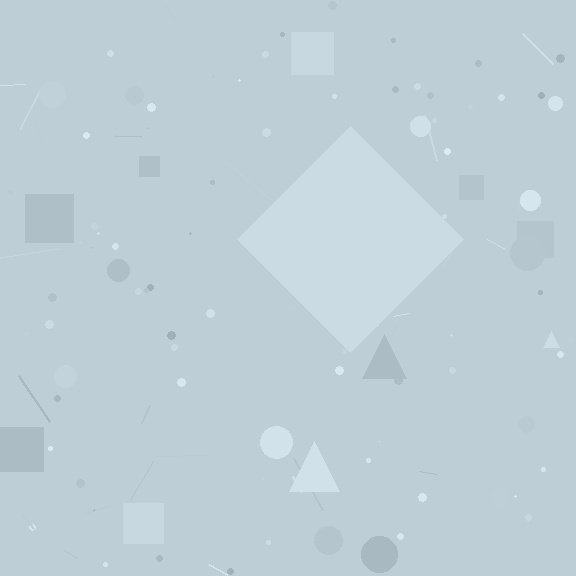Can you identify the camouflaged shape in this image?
The camouflaged shape is a diamond.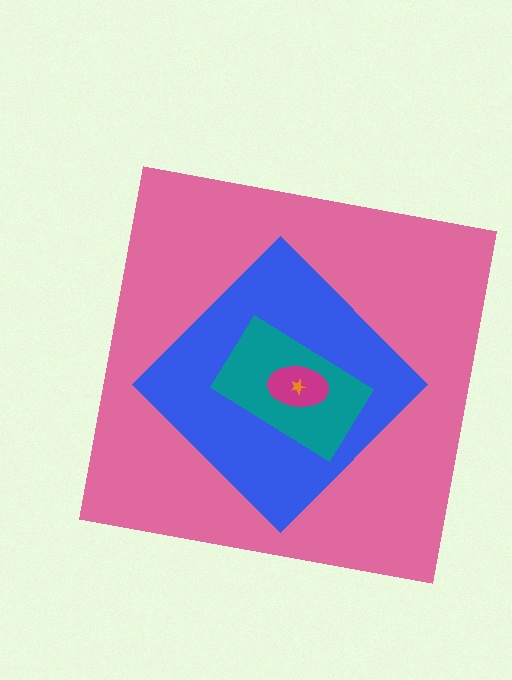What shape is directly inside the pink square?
The blue diamond.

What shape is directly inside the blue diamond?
The teal rectangle.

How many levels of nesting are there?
5.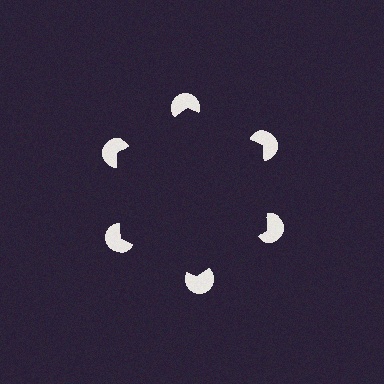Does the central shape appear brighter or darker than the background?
It typically appears slightly darker than the background, even though no actual brightness change is drawn.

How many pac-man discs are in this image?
There are 6 — one at each vertex of the illusory hexagon.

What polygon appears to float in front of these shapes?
An illusory hexagon — its edges are inferred from the aligned wedge cuts in the pac-man discs, not physically drawn.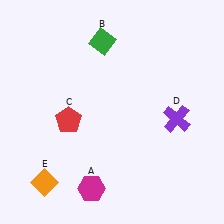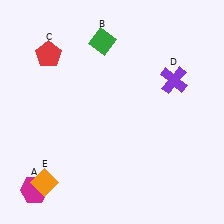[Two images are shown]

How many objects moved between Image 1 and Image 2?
3 objects moved between the two images.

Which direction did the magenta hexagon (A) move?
The magenta hexagon (A) moved left.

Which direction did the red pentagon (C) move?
The red pentagon (C) moved up.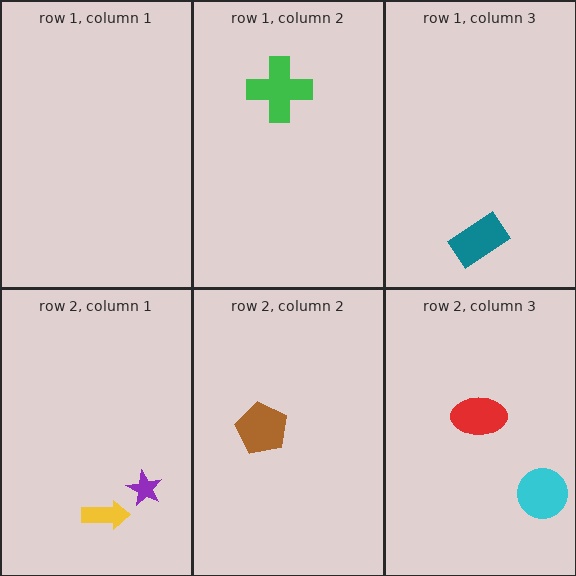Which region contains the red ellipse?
The row 2, column 3 region.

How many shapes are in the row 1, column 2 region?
1.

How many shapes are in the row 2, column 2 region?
1.